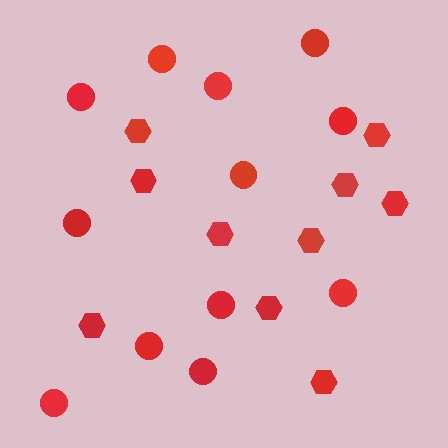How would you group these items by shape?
There are 2 groups: one group of circles (12) and one group of hexagons (10).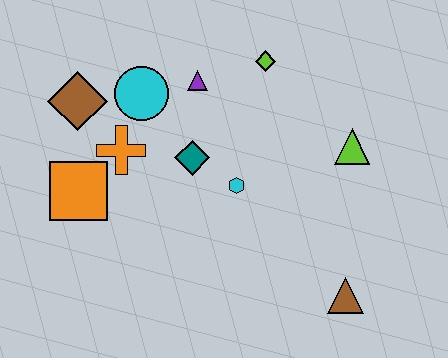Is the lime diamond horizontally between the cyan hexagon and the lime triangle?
Yes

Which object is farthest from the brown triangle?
The brown diamond is farthest from the brown triangle.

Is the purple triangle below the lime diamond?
Yes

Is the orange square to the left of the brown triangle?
Yes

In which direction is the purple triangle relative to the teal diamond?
The purple triangle is above the teal diamond.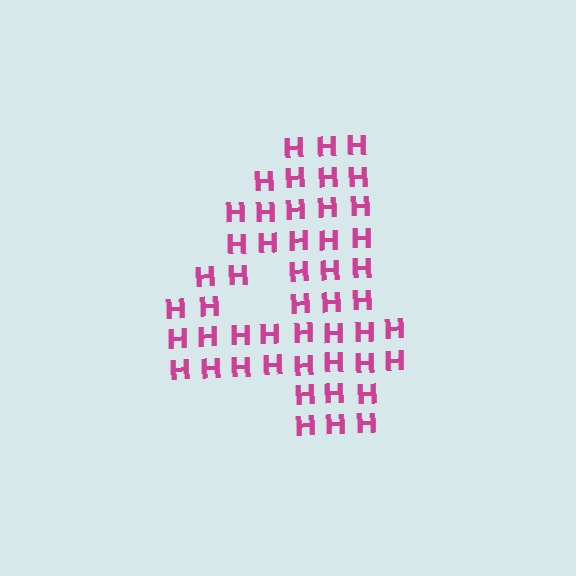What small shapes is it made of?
It is made of small letter H's.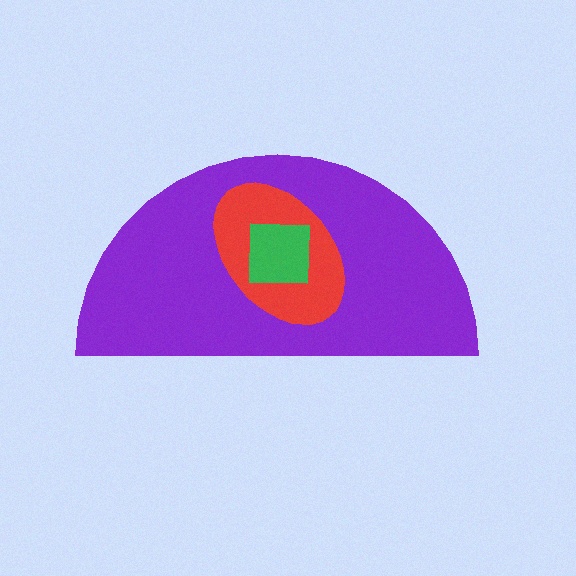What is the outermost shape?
The purple semicircle.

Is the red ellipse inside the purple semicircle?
Yes.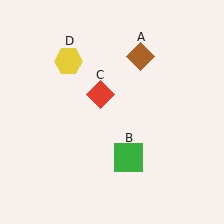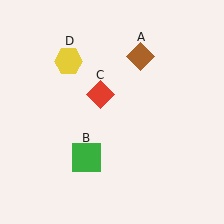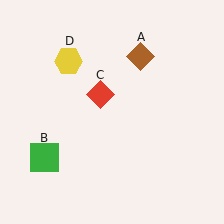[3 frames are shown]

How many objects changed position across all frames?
1 object changed position: green square (object B).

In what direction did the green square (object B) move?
The green square (object B) moved left.